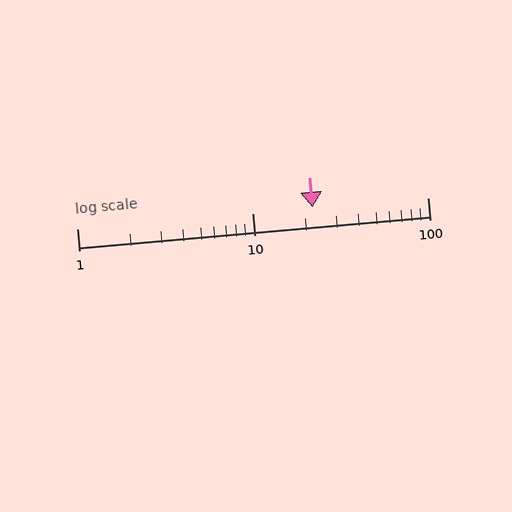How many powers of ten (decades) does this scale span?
The scale spans 2 decades, from 1 to 100.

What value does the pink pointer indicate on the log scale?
The pointer indicates approximately 22.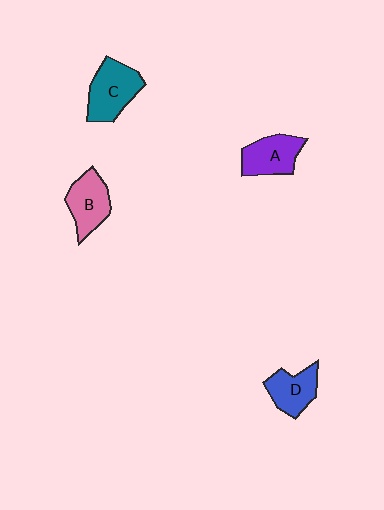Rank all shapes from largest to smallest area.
From largest to smallest: C (teal), A (purple), B (pink), D (blue).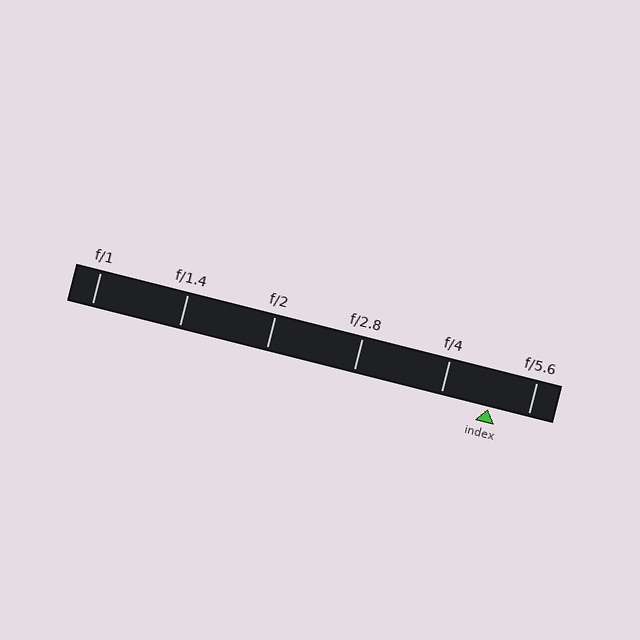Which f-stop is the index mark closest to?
The index mark is closest to f/5.6.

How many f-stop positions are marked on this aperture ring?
There are 6 f-stop positions marked.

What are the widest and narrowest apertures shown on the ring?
The widest aperture shown is f/1 and the narrowest is f/5.6.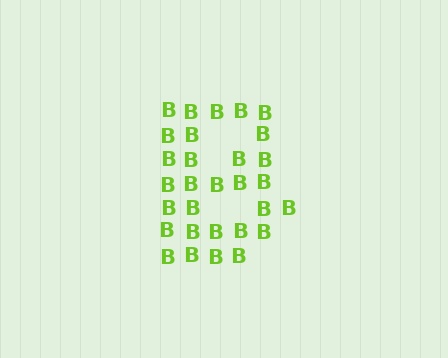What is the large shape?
The large shape is the letter B.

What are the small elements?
The small elements are letter B's.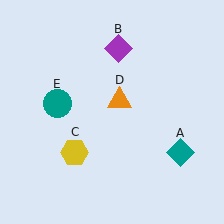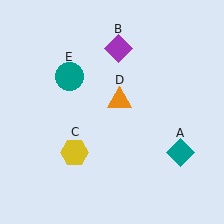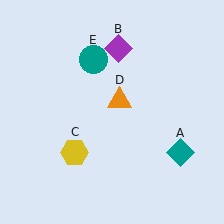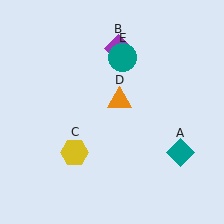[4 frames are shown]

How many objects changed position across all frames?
1 object changed position: teal circle (object E).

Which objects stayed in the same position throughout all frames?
Teal diamond (object A) and purple diamond (object B) and yellow hexagon (object C) and orange triangle (object D) remained stationary.